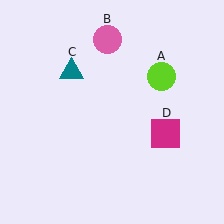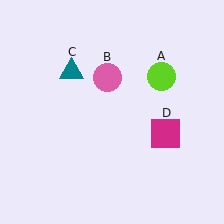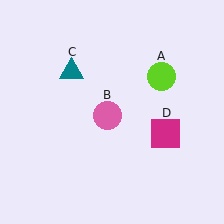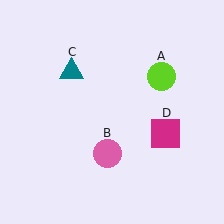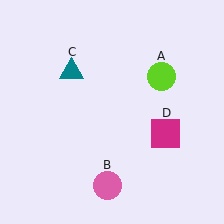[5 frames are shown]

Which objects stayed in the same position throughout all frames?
Lime circle (object A) and teal triangle (object C) and magenta square (object D) remained stationary.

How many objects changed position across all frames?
1 object changed position: pink circle (object B).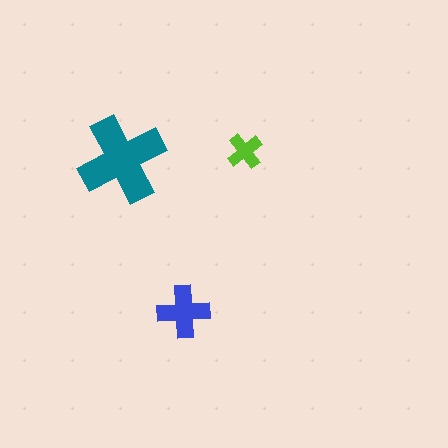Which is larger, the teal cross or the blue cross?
The teal one.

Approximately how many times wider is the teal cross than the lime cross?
About 2.5 times wider.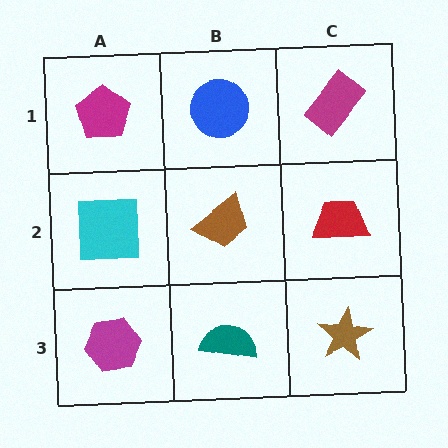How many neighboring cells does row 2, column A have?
3.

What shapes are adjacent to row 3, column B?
A brown trapezoid (row 2, column B), a magenta hexagon (row 3, column A), a brown star (row 3, column C).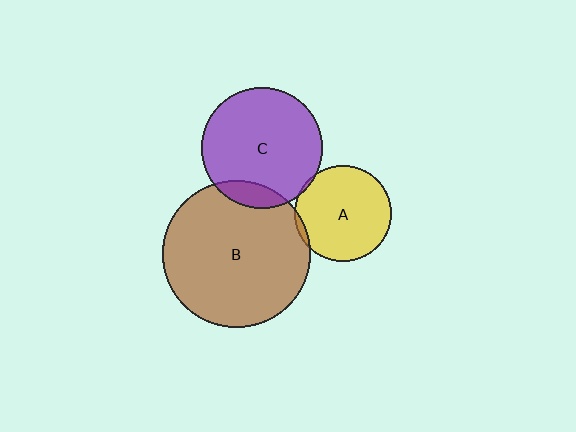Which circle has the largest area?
Circle B (brown).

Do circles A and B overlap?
Yes.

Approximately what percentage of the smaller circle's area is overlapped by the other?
Approximately 5%.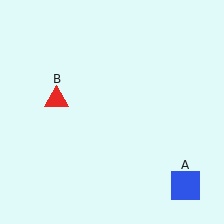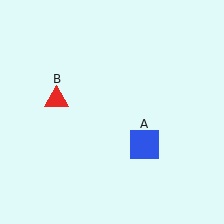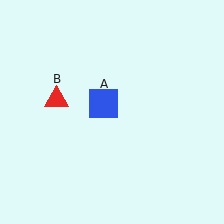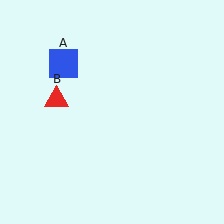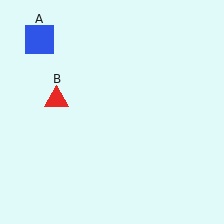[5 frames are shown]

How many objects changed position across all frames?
1 object changed position: blue square (object A).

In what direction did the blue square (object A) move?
The blue square (object A) moved up and to the left.